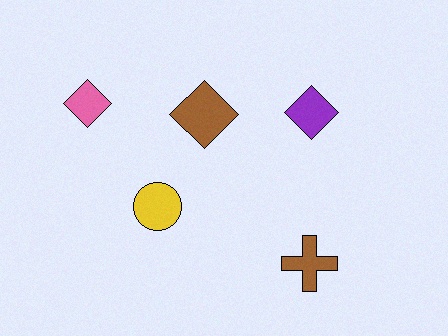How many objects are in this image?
There are 5 objects.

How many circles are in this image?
There is 1 circle.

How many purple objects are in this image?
There is 1 purple object.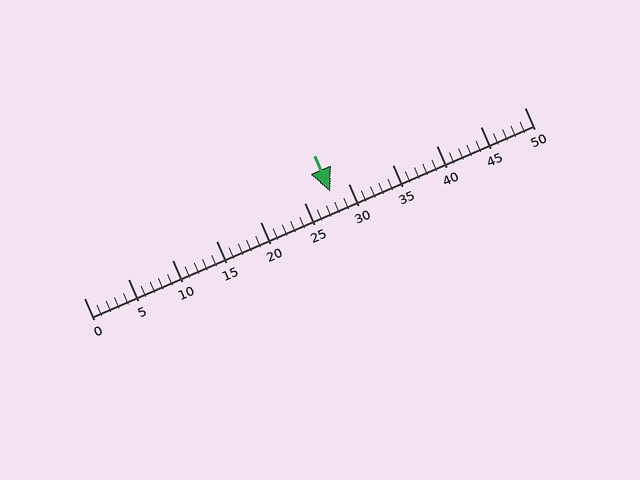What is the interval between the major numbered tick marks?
The major tick marks are spaced 5 units apart.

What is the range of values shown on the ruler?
The ruler shows values from 0 to 50.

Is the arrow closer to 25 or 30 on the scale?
The arrow is closer to 30.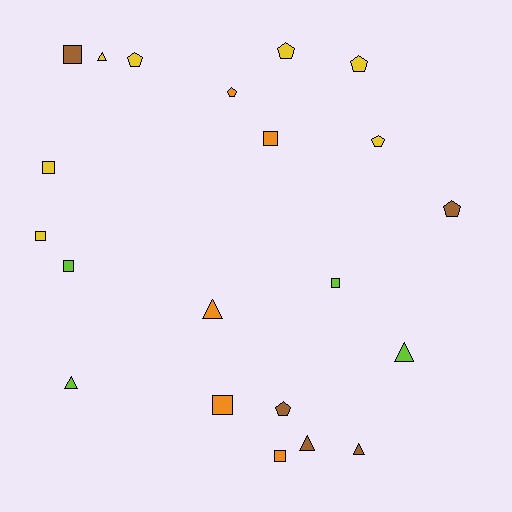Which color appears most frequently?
Yellow, with 7 objects.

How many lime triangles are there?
There are 2 lime triangles.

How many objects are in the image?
There are 21 objects.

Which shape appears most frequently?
Square, with 8 objects.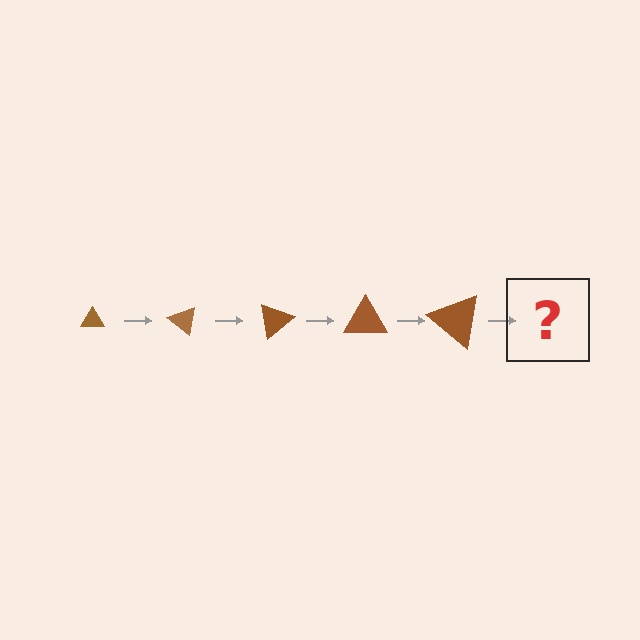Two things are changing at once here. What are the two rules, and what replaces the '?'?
The two rules are that the triangle grows larger each step and it rotates 40 degrees each step. The '?' should be a triangle, larger than the previous one and rotated 200 degrees from the start.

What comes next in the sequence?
The next element should be a triangle, larger than the previous one and rotated 200 degrees from the start.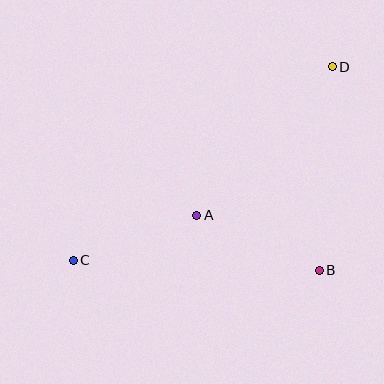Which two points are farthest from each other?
Points C and D are farthest from each other.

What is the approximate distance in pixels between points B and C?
The distance between B and C is approximately 247 pixels.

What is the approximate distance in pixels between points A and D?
The distance between A and D is approximately 201 pixels.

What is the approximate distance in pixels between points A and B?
The distance between A and B is approximately 135 pixels.